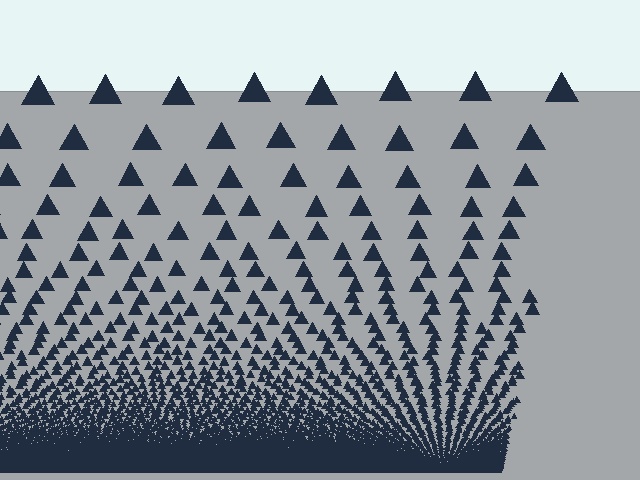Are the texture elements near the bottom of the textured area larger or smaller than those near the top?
Smaller. The gradient is inverted — elements near the bottom are smaller and denser.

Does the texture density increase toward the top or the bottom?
Density increases toward the bottom.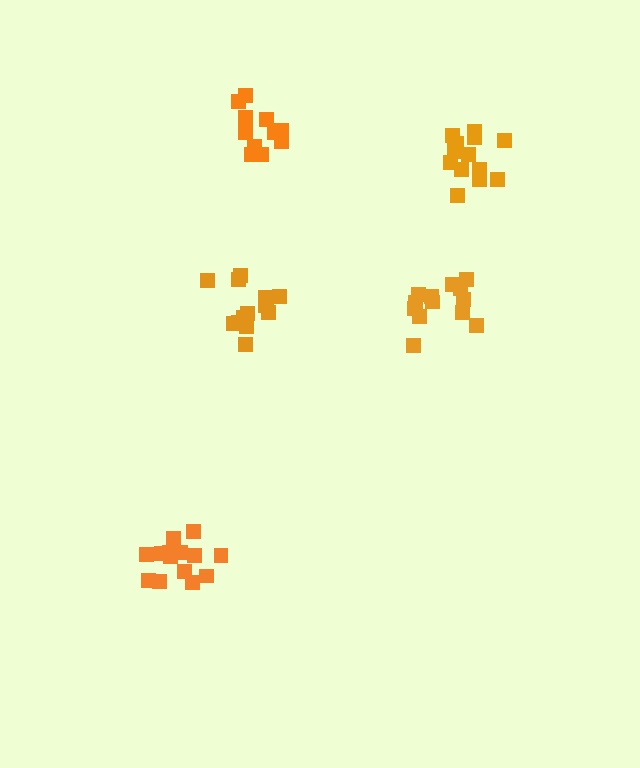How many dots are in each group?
Group 1: 11 dots, Group 2: 14 dots, Group 3: 13 dots, Group 4: 14 dots, Group 5: 15 dots (67 total).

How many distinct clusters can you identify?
There are 5 distinct clusters.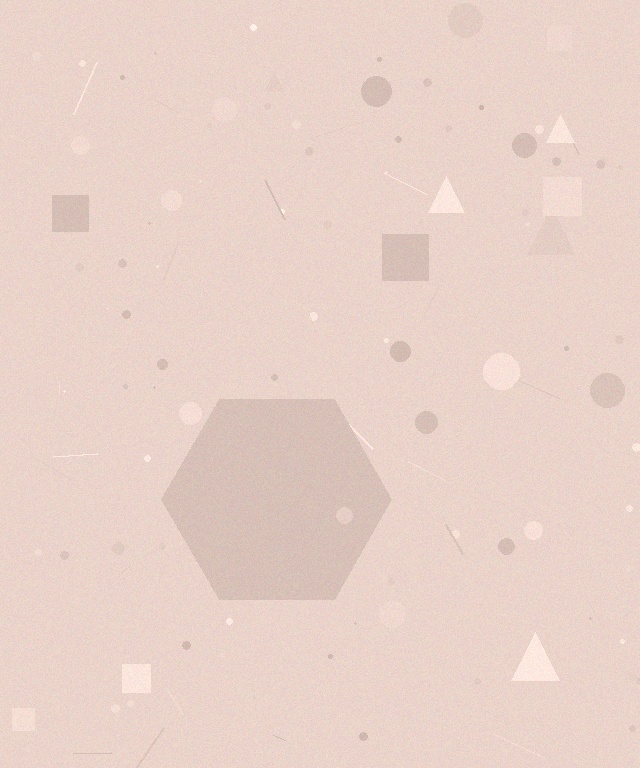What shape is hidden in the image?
A hexagon is hidden in the image.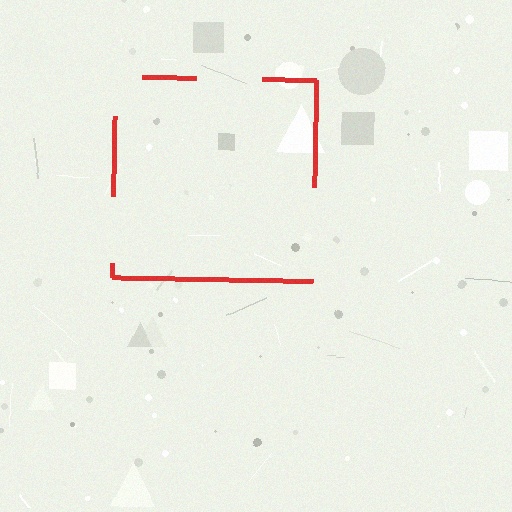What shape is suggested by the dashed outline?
The dashed outline suggests a square.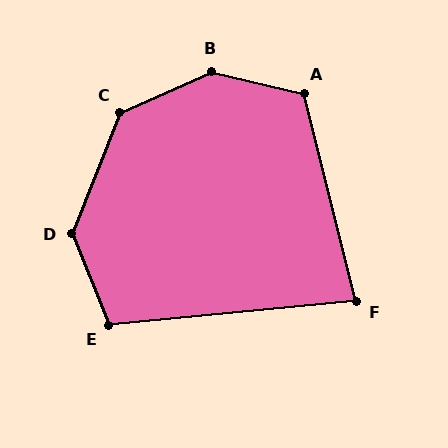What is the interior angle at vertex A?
Approximately 118 degrees (obtuse).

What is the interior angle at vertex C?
Approximately 135 degrees (obtuse).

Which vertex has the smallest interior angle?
F, at approximately 81 degrees.